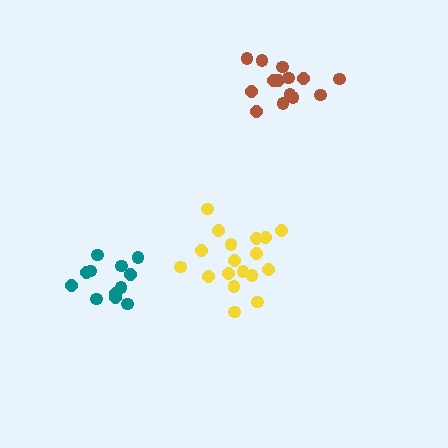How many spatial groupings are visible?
There are 3 spatial groupings.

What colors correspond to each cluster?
The clusters are colored: teal, yellow, brown.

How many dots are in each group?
Group 1: 12 dots, Group 2: 18 dots, Group 3: 14 dots (44 total).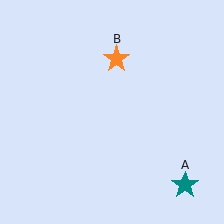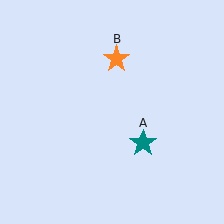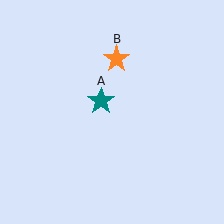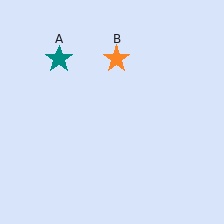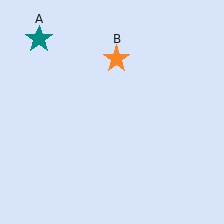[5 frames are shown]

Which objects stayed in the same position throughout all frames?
Orange star (object B) remained stationary.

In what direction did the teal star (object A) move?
The teal star (object A) moved up and to the left.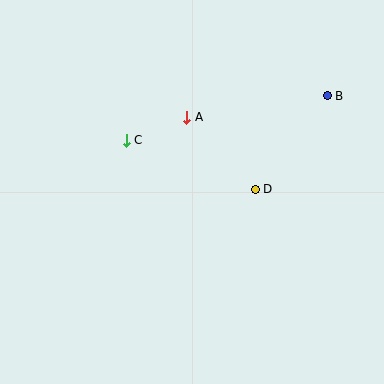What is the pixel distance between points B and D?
The distance between B and D is 118 pixels.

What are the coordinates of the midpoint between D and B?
The midpoint between D and B is at (291, 143).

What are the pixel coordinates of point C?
Point C is at (126, 140).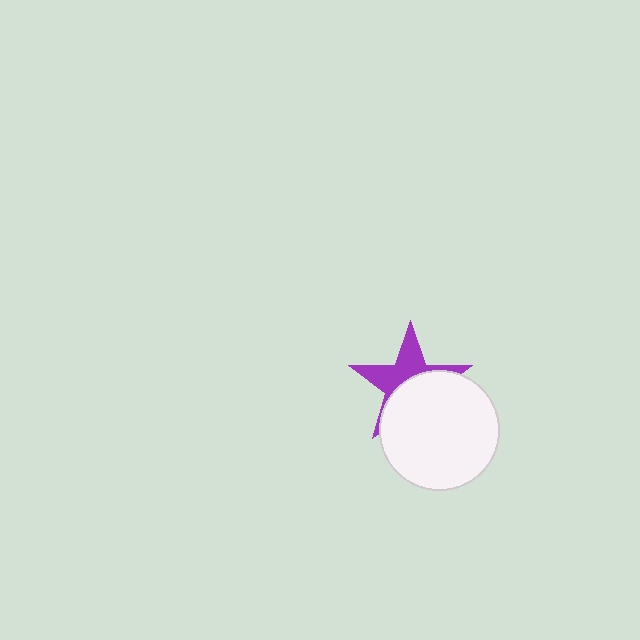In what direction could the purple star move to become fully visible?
The purple star could move up. That would shift it out from behind the white circle entirely.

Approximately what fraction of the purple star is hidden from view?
Roughly 54% of the purple star is hidden behind the white circle.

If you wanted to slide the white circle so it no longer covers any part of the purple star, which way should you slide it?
Slide it down — that is the most direct way to separate the two shapes.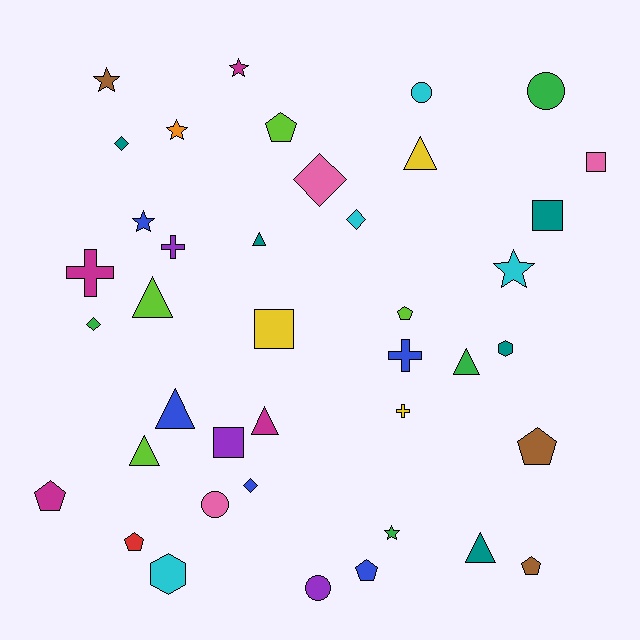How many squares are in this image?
There are 4 squares.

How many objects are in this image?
There are 40 objects.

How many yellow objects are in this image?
There are 3 yellow objects.